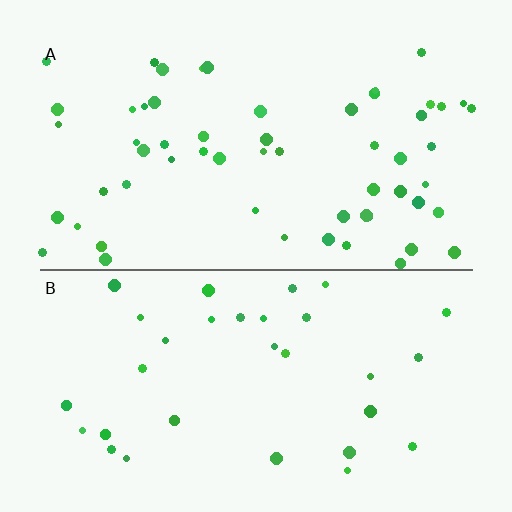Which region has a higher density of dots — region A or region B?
A (the top).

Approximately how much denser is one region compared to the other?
Approximately 1.8× — region A over region B.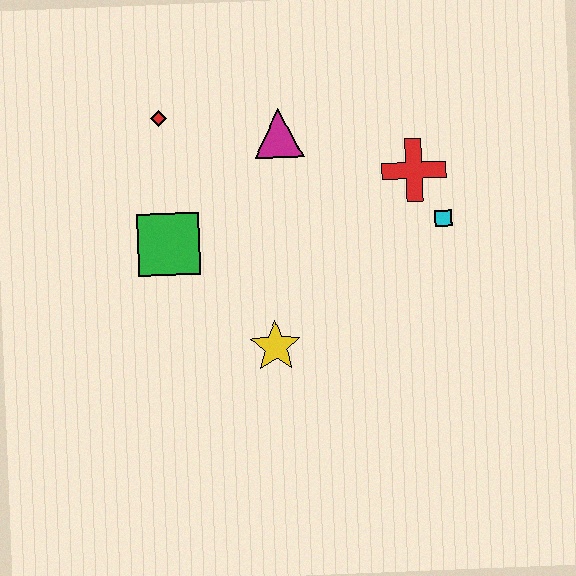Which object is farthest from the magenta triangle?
The yellow star is farthest from the magenta triangle.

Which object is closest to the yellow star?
The green square is closest to the yellow star.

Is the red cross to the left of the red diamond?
No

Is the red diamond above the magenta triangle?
Yes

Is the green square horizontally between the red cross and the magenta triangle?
No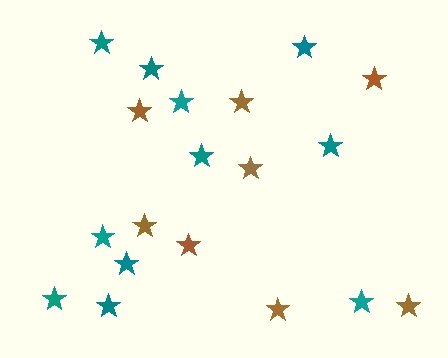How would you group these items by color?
There are 2 groups: one group of teal stars (11) and one group of brown stars (8).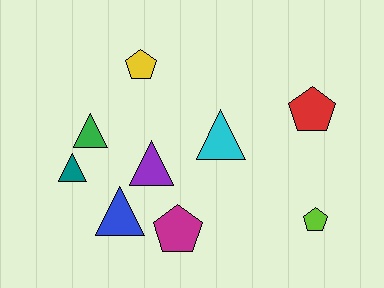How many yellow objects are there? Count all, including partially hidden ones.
There is 1 yellow object.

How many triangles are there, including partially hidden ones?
There are 5 triangles.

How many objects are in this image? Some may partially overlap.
There are 9 objects.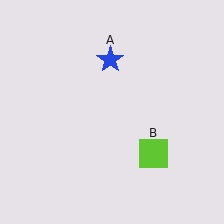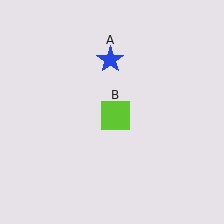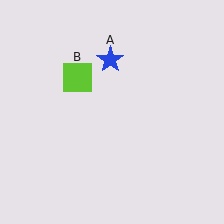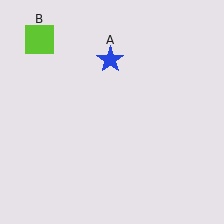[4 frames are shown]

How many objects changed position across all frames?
1 object changed position: lime square (object B).